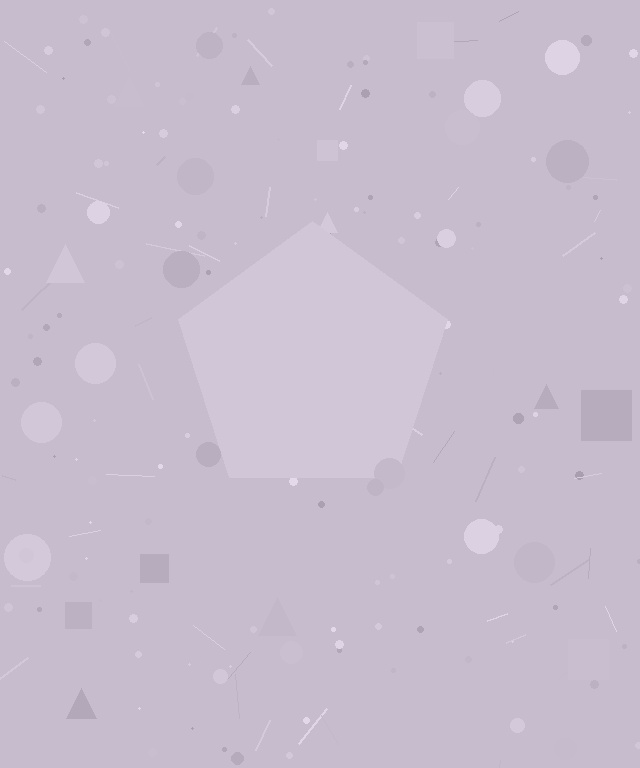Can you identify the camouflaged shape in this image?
The camouflaged shape is a pentagon.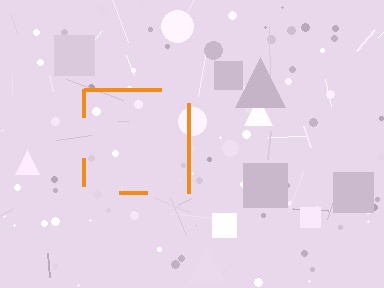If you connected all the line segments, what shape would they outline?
They would outline a square.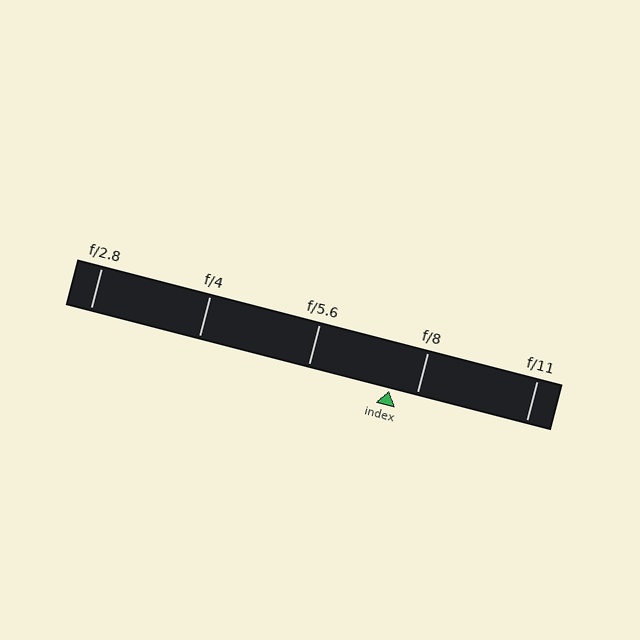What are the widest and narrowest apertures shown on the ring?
The widest aperture shown is f/2.8 and the narrowest is f/11.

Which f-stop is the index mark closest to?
The index mark is closest to f/8.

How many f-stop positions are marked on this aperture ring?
There are 5 f-stop positions marked.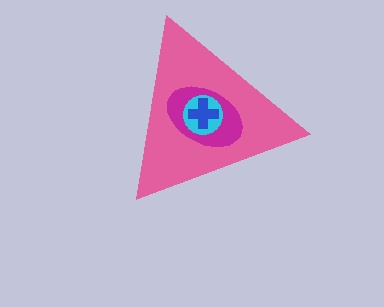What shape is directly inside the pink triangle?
The magenta ellipse.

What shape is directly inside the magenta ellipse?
The cyan circle.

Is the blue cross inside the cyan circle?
Yes.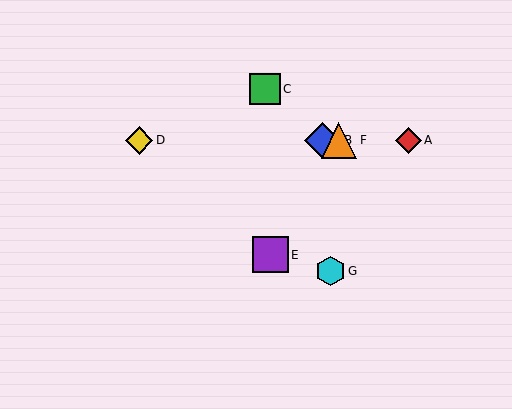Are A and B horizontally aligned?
Yes, both are at y≈140.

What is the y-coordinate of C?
Object C is at y≈89.